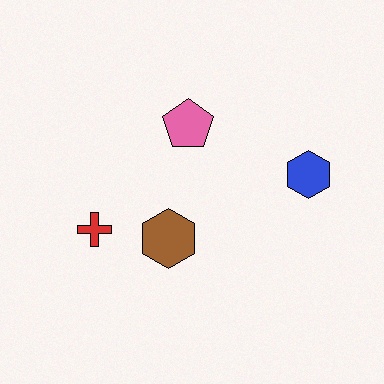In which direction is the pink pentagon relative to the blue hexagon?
The pink pentagon is to the left of the blue hexagon.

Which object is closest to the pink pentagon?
The brown hexagon is closest to the pink pentagon.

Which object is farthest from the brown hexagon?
The blue hexagon is farthest from the brown hexagon.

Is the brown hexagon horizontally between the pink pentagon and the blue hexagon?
No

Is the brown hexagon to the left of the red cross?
No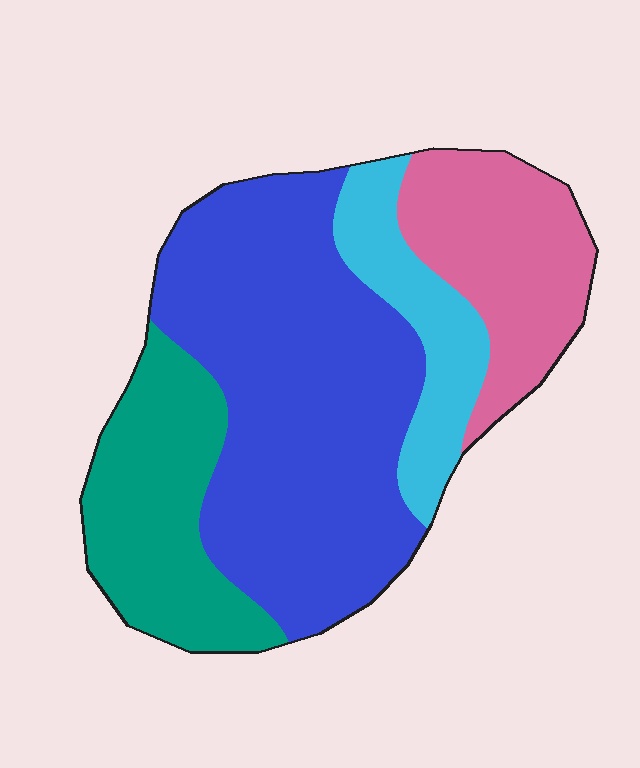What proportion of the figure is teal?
Teal covers about 20% of the figure.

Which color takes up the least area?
Cyan, at roughly 15%.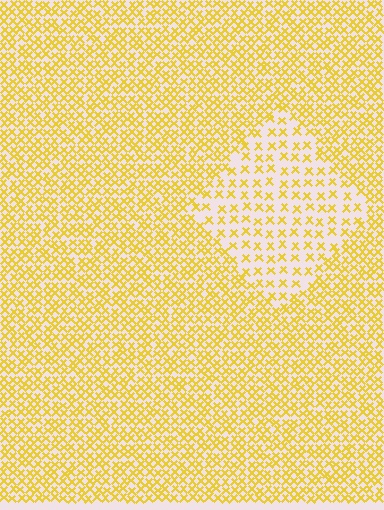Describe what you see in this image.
The image contains small yellow elements arranged at two different densities. A diamond-shaped region is visible where the elements are less densely packed than the surrounding area.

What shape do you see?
I see a diamond.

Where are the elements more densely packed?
The elements are more densely packed outside the diamond boundary.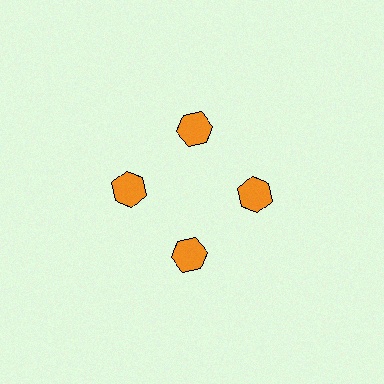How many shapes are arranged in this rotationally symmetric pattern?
There are 4 shapes, arranged in 4 groups of 1.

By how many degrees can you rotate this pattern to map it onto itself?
The pattern maps onto itself every 90 degrees of rotation.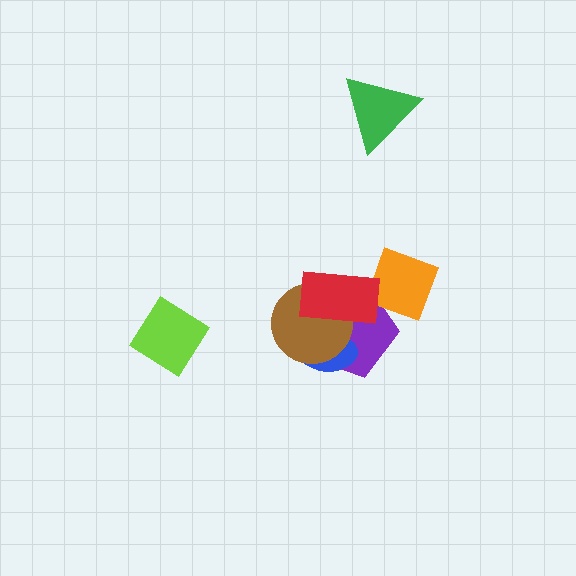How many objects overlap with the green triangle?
0 objects overlap with the green triangle.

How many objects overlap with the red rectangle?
4 objects overlap with the red rectangle.